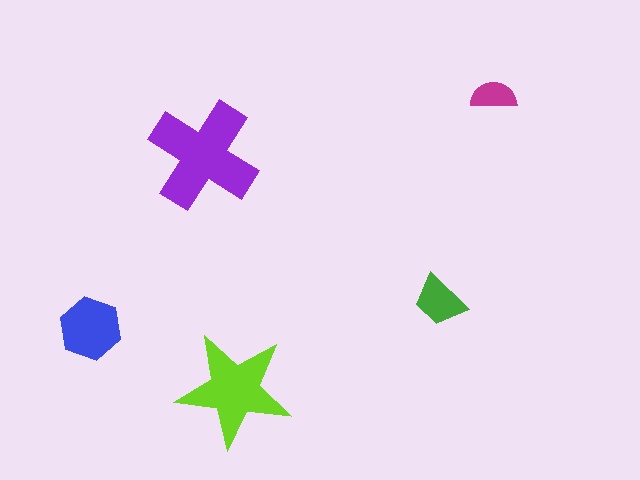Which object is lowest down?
The lime star is bottommost.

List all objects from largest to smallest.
The purple cross, the lime star, the blue hexagon, the green trapezoid, the magenta semicircle.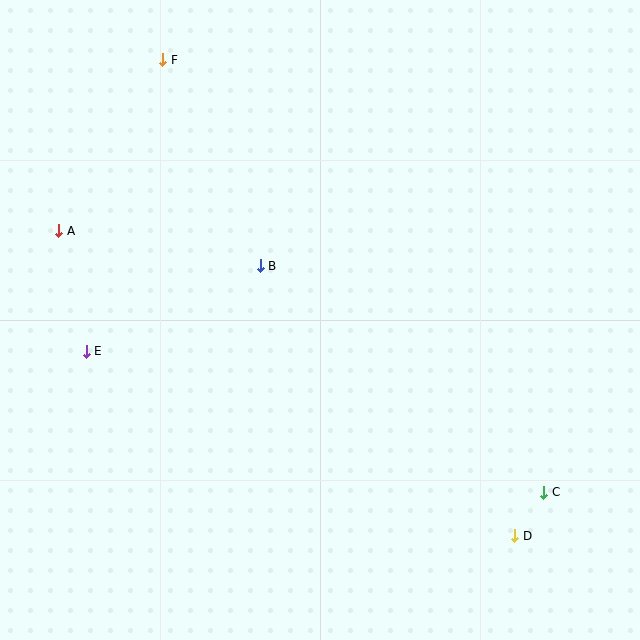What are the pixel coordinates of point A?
Point A is at (59, 231).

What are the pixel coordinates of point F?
Point F is at (163, 60).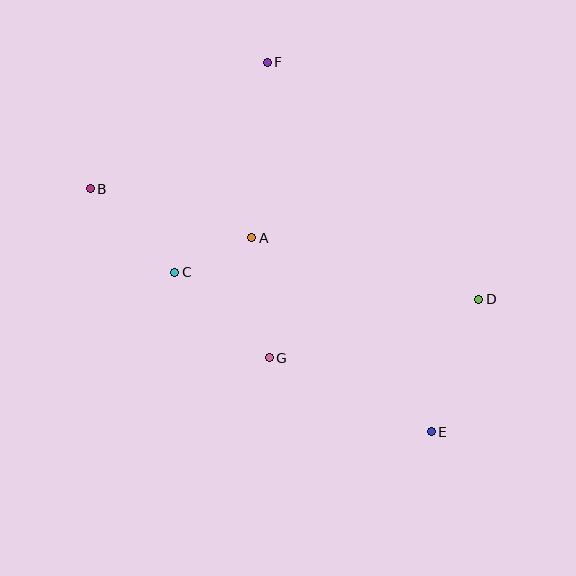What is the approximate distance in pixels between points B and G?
The distance between B and G is approximately 246 pixels.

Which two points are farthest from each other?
Points B and E are farthest from each other.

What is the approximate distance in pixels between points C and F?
The distance between C and F is approximately 229 pixels.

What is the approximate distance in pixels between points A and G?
The distance between A and G is approximately 122 pixels.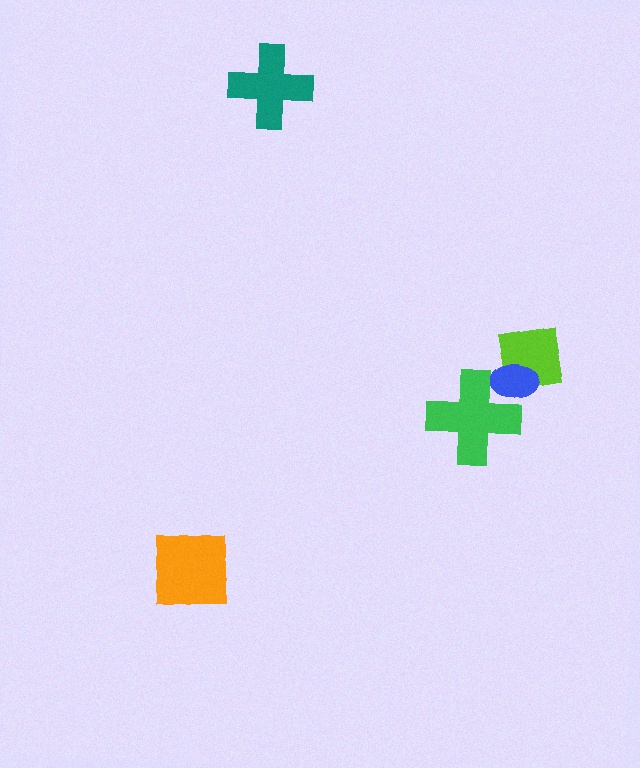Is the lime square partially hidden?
Yes, it is partially covered by another shape.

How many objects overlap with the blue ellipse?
2 objects overlap with the blue ellipse.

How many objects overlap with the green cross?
1 object overlaps with the green cross.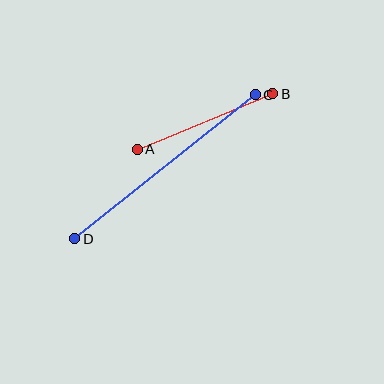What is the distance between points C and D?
The distance is approximately 231 pixels.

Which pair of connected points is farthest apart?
Points C and D are farthest apart.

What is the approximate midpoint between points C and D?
The midpoint is at approximately (165, 167) pixels.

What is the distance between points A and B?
The distance is approximately 147 pixels.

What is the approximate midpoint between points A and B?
The midpoint is at approximately (205, 121) pixels.